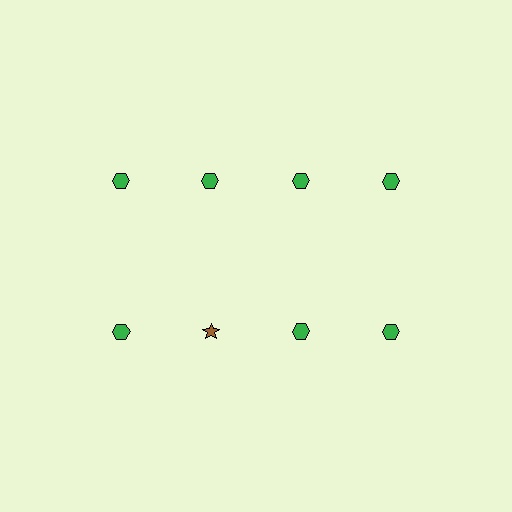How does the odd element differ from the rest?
It differs in both color (brown instead of green) and shape (star instead of hexagon).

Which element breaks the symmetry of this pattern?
The brown star in the second row, second from left column breaks the symmetry. All other shapes are green hexagons.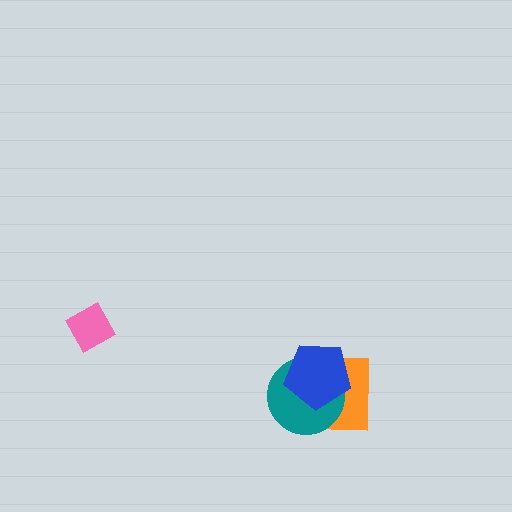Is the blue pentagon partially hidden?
No, no other shape covers it.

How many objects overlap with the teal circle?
2 objects overlap with the teal circle.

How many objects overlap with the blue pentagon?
2 objects overlap with the blue pentagon.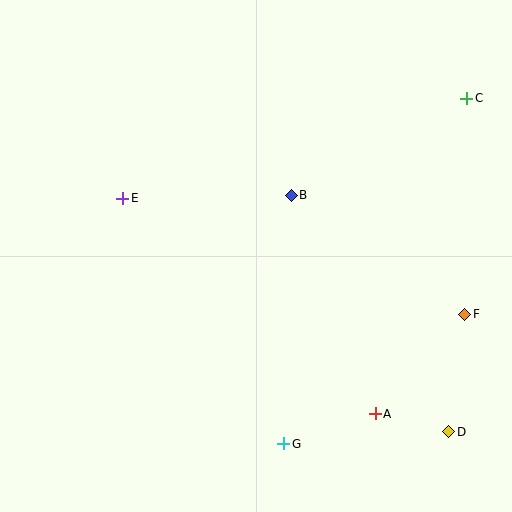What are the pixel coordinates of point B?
Point B is at (291, 195).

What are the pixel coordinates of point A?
Point A is at (375, 414).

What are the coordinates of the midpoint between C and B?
The midpoint between C and B is at (379, 147).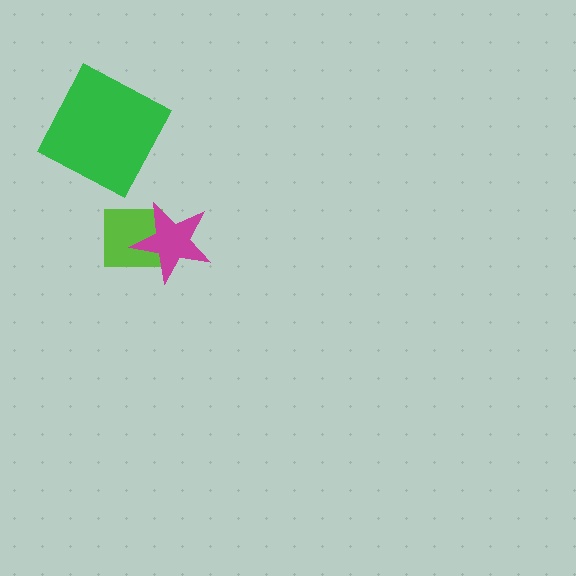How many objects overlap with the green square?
0 objects overlap with the green square.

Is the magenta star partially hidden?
No, no other shape covers it.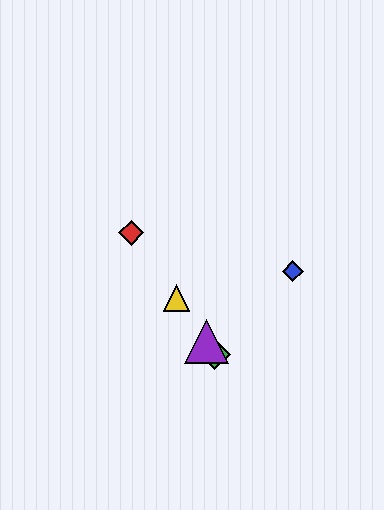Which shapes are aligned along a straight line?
The red diamond, the green diamond, the yellow triangle, the purple triangle are aligned along a straight line.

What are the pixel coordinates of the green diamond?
The green diamond is at (215, 354).